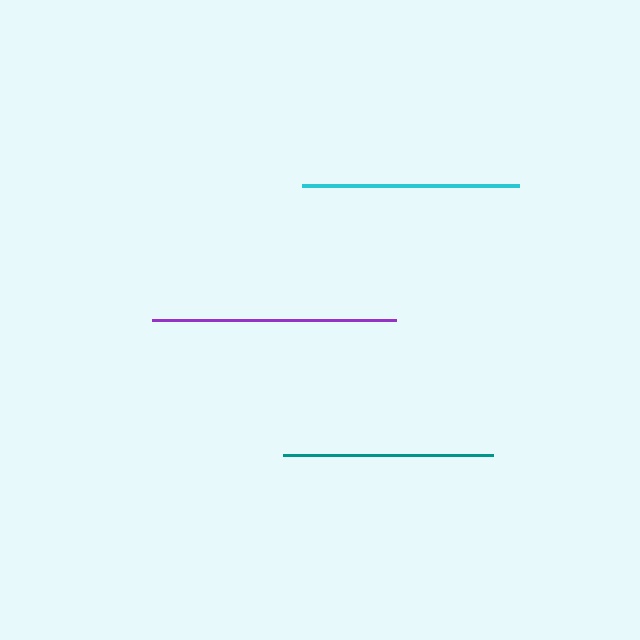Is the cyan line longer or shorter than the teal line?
The cyan line is longer than the teal line.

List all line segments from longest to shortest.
From longest to shortest: purple, cyan, teal.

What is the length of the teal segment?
The teal segment is approximately 210 pixels long.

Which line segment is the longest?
The purple line is the longest at approximately 244 pixels.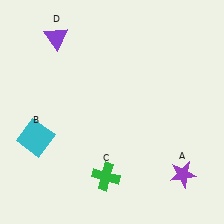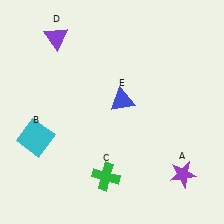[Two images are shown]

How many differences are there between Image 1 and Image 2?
There is 1 difference between the two images.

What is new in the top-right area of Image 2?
A blue triangle (E) was added in the top-right area of Image 2.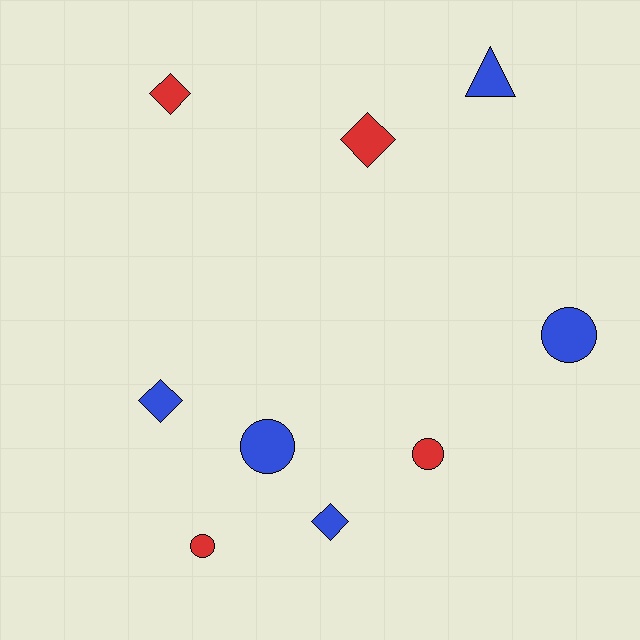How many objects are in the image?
There are 9 objects.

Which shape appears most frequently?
Diamond, with 4 objects.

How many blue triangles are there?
There is 1 blue triangle.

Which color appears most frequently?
Blue, with 5 objects.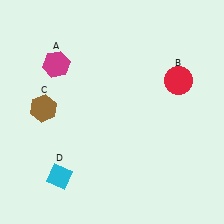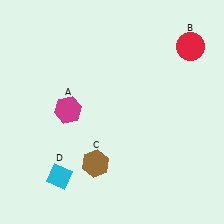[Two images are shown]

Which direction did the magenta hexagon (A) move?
The magenta hexagon (A) moved down.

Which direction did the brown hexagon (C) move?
The brown hexagon (C) moved down.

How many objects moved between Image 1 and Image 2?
3 objects moved between the two images.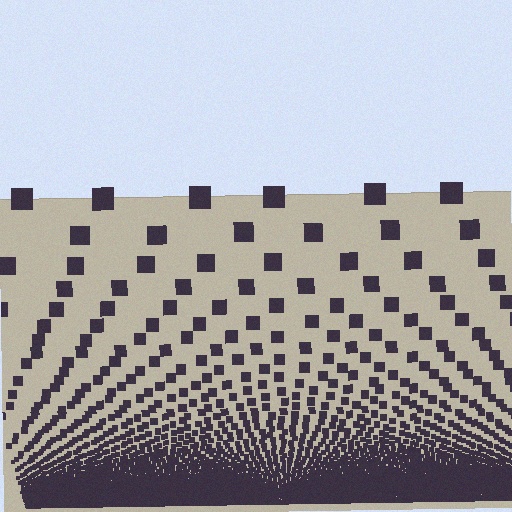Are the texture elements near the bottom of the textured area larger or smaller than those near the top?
Smaller. The gradient is inverted — elements near the bottom are smaller and denser.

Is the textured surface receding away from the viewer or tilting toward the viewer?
The surface appears to tilt toward the viewer. Texture elements get larger and sparser toward the top.